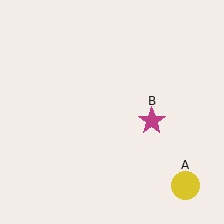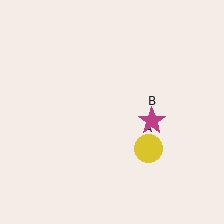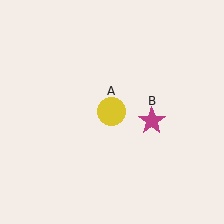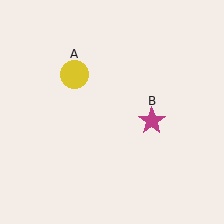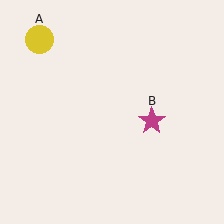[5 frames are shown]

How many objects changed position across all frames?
1 object changed position: yellow circle (object A).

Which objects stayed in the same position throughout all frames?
Magenta star (object B) remained stationary.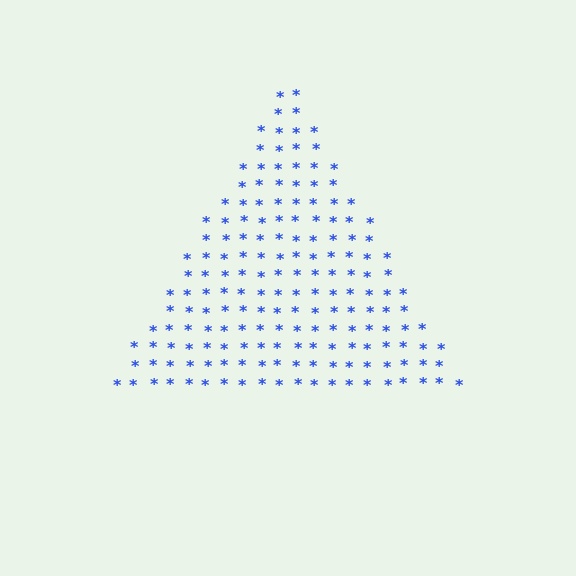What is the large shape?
The large shape is a triangle.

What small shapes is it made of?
It is made of small asterisks.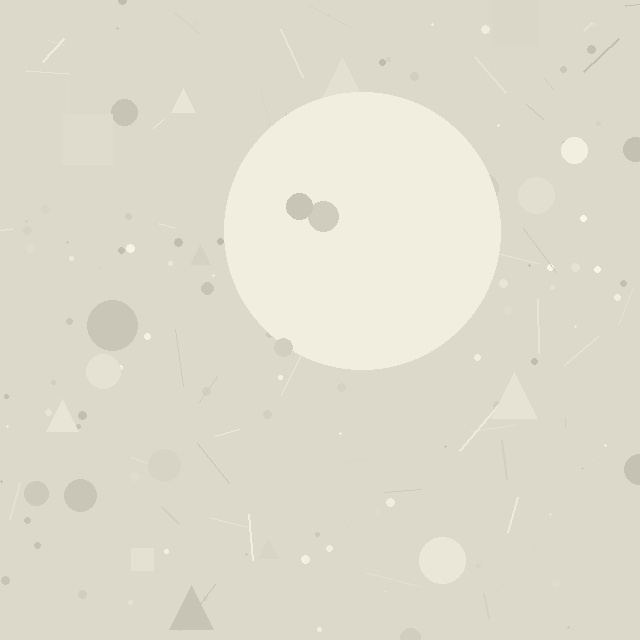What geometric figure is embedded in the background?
A circle is embedded in the background.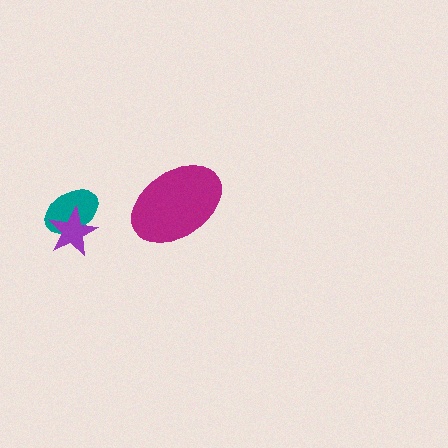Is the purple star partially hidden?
No, no other shape covers it.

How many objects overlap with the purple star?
1 object overlaps with the purple star.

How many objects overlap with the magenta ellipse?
0 objects overlap with the magenta ellipse.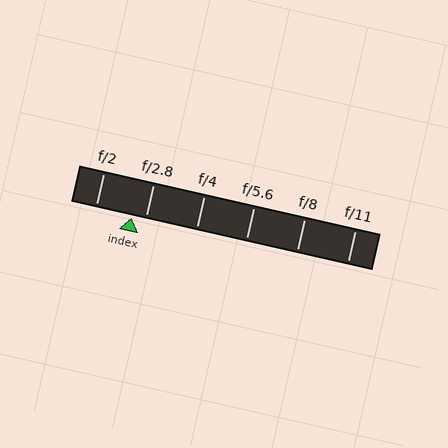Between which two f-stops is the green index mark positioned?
The index mark is between f/2 and f/2.8.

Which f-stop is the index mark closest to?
The index mark is closest to f/2.8.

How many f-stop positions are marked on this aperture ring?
There are 6 f-stop positions marked.